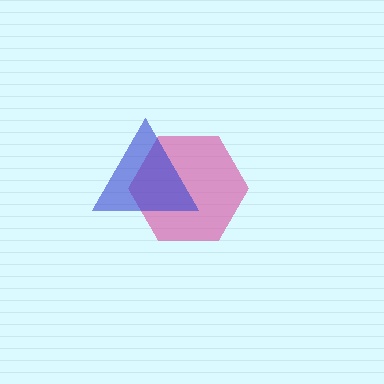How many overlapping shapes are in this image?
There are 2 overlapping shapes in the image.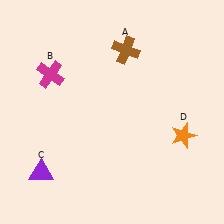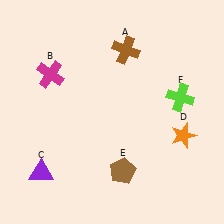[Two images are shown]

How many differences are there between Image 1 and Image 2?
There are 2 differences between the two images.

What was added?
A brown pentagon (E), a lime cross (F) were added in Image 2.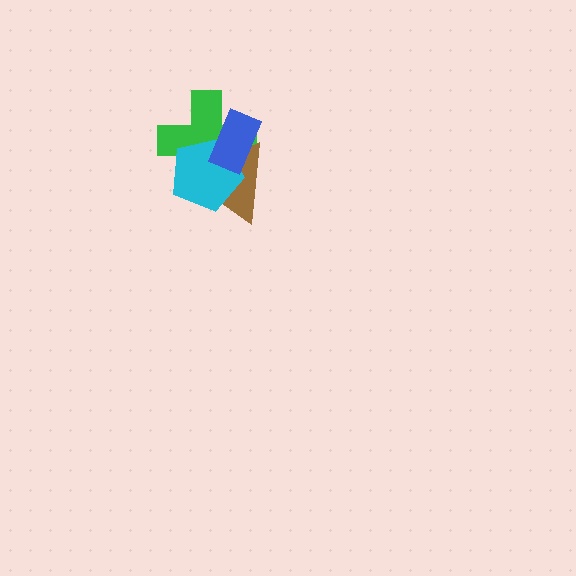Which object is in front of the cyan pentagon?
The blue rectangle is in front of the cyan pentagon.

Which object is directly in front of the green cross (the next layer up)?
The brown triangle is directly in front of the green cross.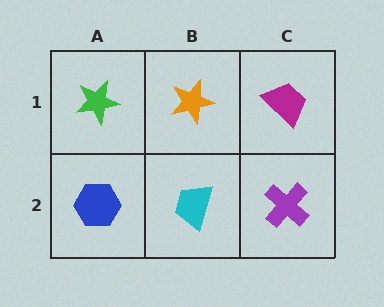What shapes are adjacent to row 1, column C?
A purple cross (row 2, column C), an orange star (row 1, column B).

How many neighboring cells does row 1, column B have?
3.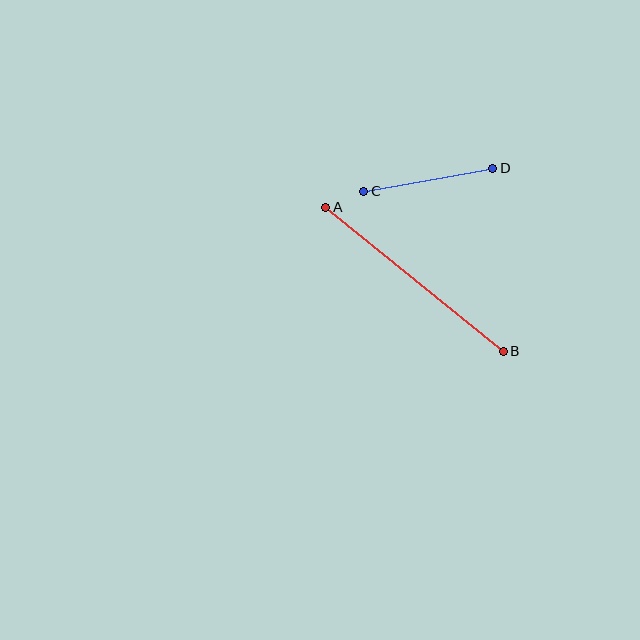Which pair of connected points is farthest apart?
Points A and B are farthest apart.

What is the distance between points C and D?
The distance is approximately 131 pixels.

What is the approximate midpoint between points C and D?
The midpoint is at approximately (428, 180) pixels.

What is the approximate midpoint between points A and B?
The midpoint is at approximately (415, 279) pixels.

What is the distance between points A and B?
The distance is approximately 229 pixels.